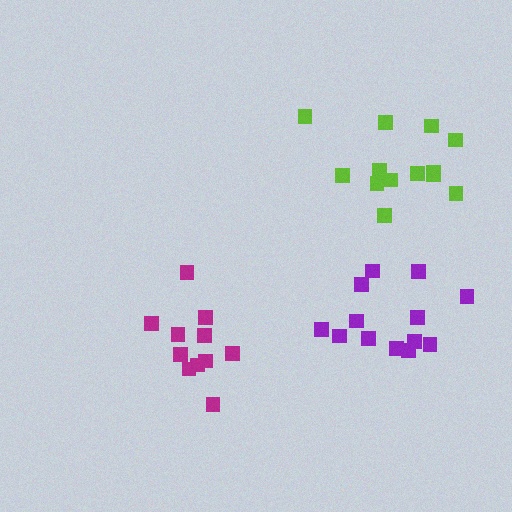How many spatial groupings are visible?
There are 3 spatial groupings.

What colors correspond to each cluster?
The clusters are colored: magenta, lime, purple.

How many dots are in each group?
Group 1: 11 dots, Group 2: 13 dots, Group 3: 13 dots (37 total).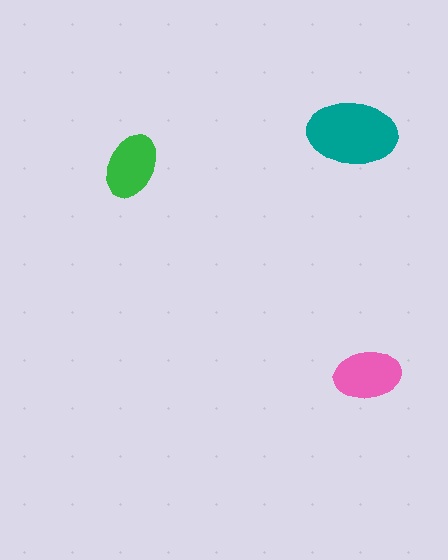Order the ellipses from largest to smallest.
the teal one, the pink one, the green one.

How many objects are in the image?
There are 3 objects in the image.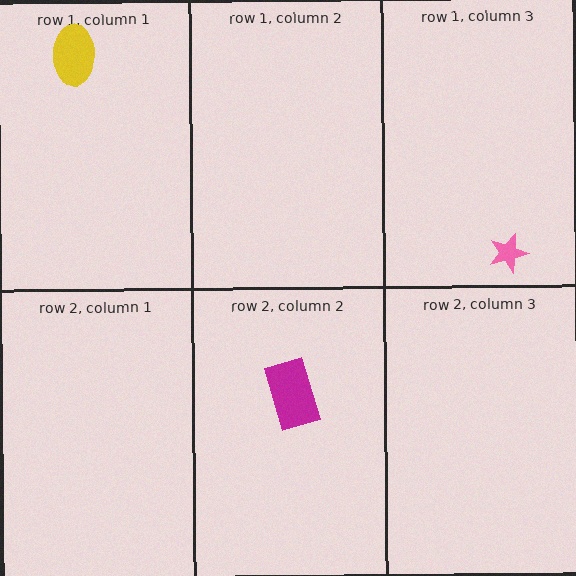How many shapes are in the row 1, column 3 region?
1.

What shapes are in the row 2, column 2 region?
The magenta rectangle.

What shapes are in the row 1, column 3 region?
The pink star.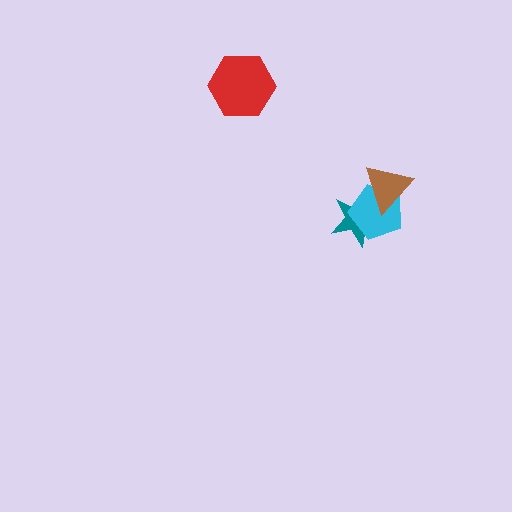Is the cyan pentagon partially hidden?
Yes, it is partially covered by another shape.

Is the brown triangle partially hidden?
No, no other shape covers it.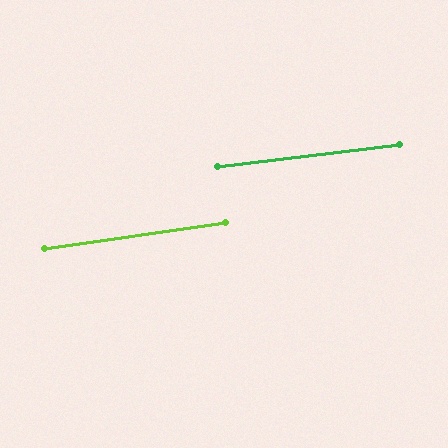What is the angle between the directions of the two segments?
Approximately 1 degree.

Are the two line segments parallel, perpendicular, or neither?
Parallel — their directions differ by only 1.2°.